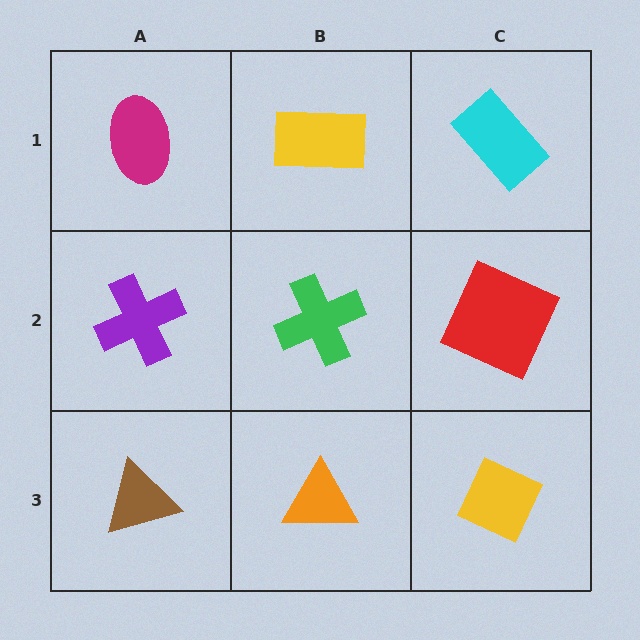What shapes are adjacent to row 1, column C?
A red square (row 2, column C), a yellow rectangle (row 1, column B).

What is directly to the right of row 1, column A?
A yellow rectangle.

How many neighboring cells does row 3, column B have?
3.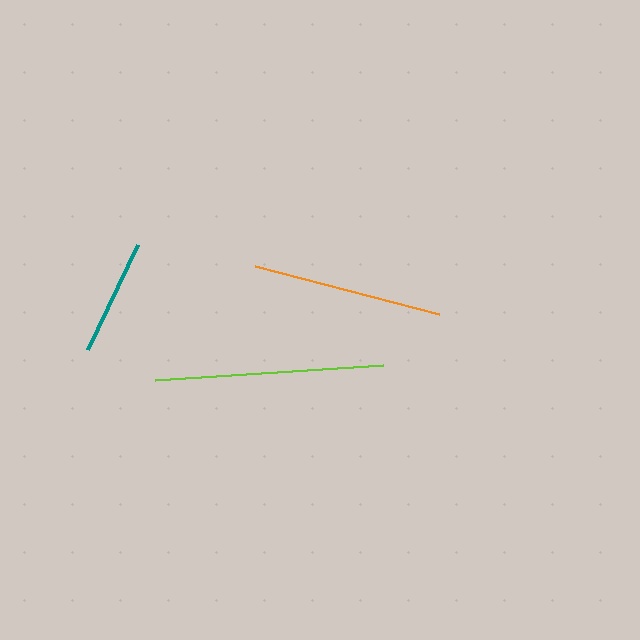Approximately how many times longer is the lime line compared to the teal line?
The lime line is approximately 2.0 times the length of the teal line.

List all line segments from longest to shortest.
From longest to shortest: lime, orange, teal.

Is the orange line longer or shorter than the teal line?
The orange line is longer than the teal line.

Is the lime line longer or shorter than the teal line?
The lime line is longer than the teal line.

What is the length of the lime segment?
The lime segment is approximately 228 pixels long.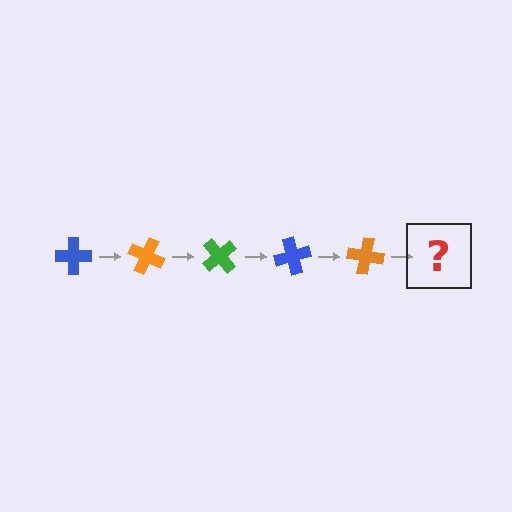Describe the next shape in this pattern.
It should be a green cross, rotated 125 degrees from the start.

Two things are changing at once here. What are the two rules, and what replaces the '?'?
The two rules are that it rotates 25 degrees each step and the color cycles through blue, orange, and green. The '?' should be a green cross, rotated 125 degrees from the start.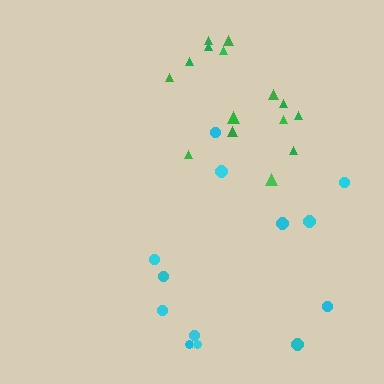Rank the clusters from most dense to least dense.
green, cyan.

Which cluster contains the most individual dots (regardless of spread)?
Green (15).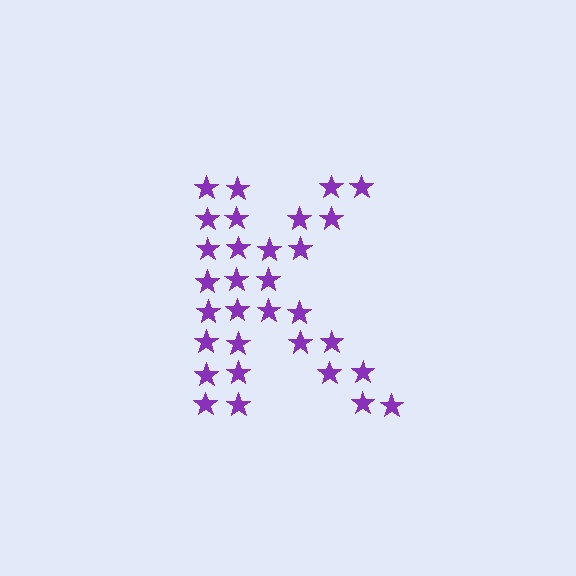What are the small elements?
The small elements are stars.